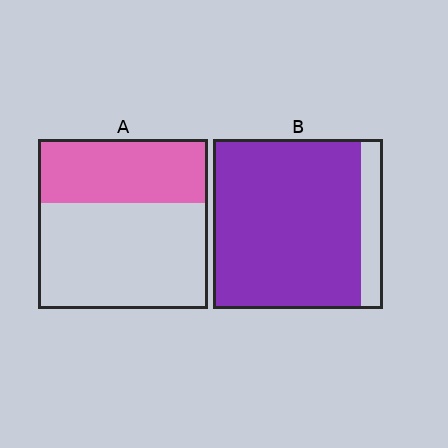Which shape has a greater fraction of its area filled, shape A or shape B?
Shape B.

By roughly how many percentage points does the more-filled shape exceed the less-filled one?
By roughly 50 percentage points (B over A).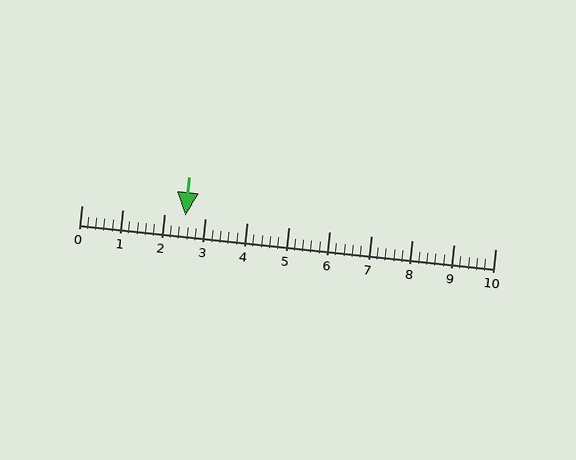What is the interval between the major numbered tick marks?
The major tick marks are spaced 1 units apart.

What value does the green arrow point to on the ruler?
The green arrow points to approximately 2.5.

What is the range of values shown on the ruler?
The ruler shows values from 0 to 10.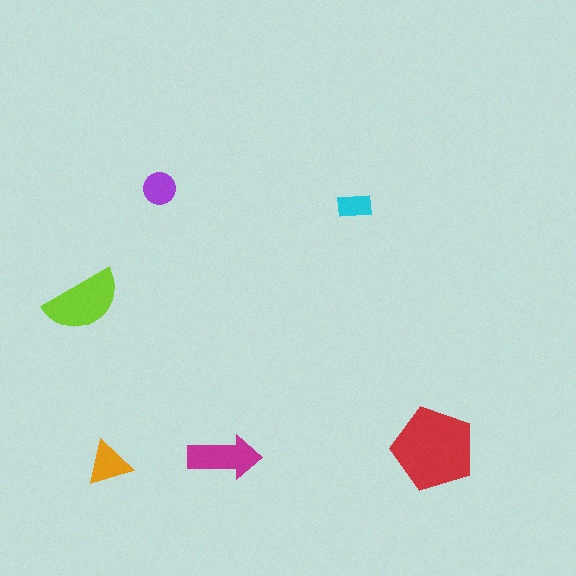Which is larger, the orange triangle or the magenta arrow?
The magenta arrow.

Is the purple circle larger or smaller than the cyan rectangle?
Larger.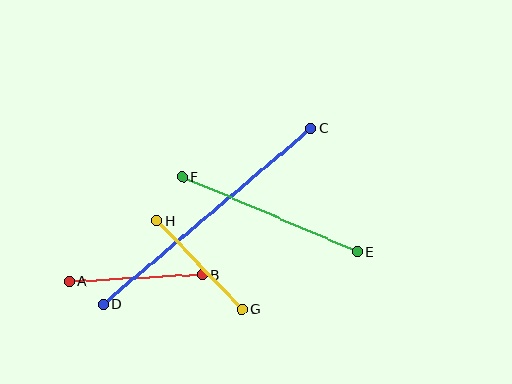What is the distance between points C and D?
The distance is approximately 273 pixels.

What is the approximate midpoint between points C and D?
The midpoint is at approximately (207, 216) pixels.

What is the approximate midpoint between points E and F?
The midpoint is at approximately (270, 214) pixels.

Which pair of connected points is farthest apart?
Points C and D are farthest apart.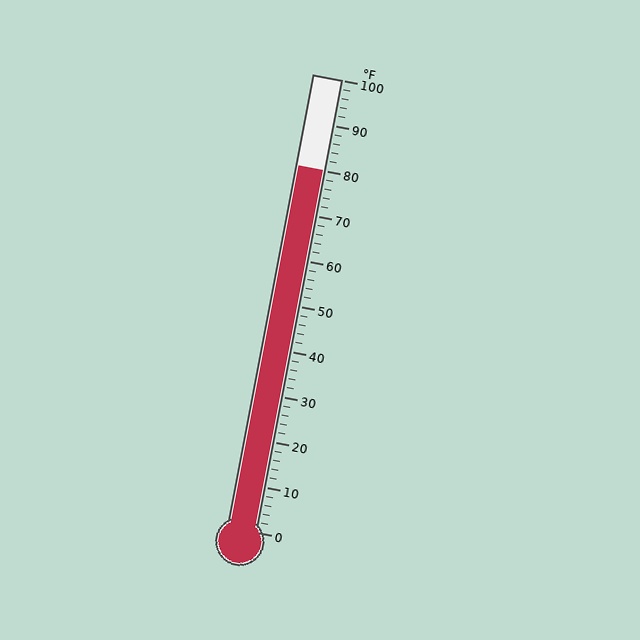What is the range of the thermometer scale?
The thermometer scale ranges from 0°F to 100°F.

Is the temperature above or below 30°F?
The temperature is above 30°F.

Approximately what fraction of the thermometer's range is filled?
The thermometer is filled to approximately 80% of its range.